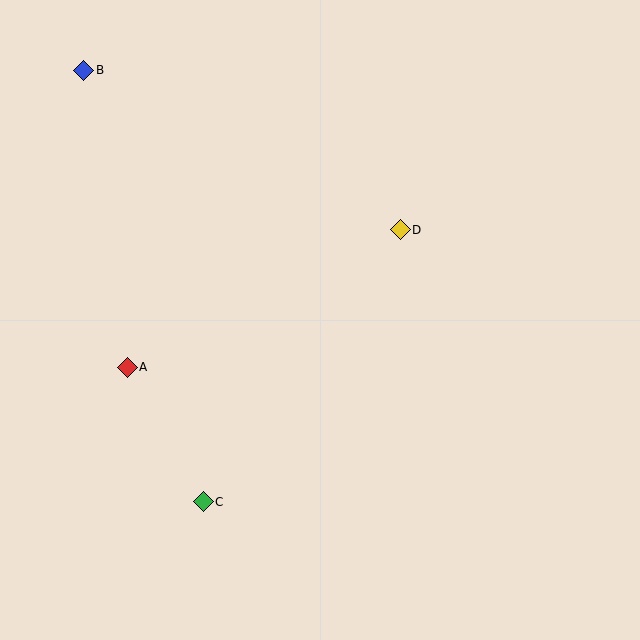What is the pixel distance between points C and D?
The distance between C and D is 336 pixels.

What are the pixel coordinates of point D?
Point D is at (400, 230).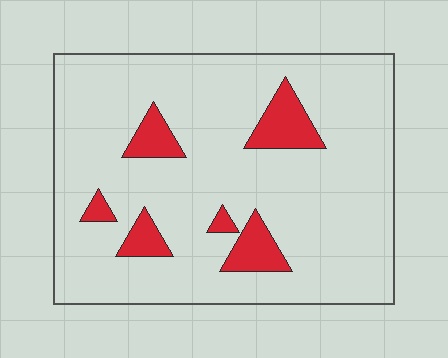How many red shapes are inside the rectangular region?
6.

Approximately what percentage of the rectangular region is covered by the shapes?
Approximately 10%.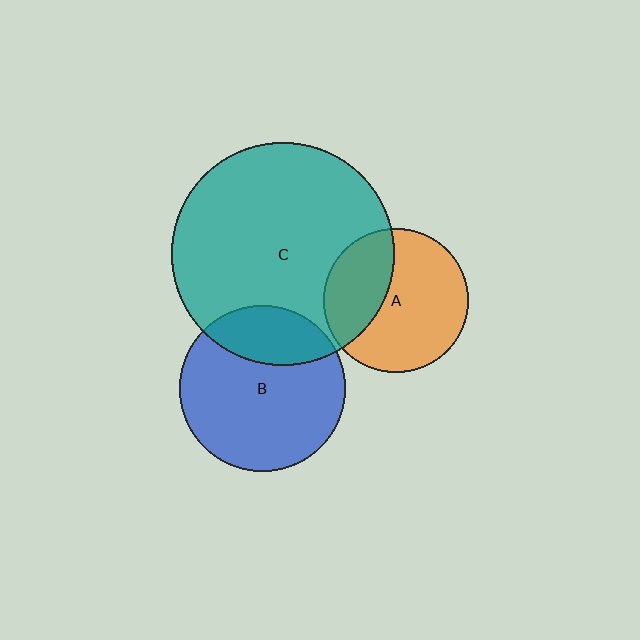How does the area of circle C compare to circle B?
Approximately 1.8 times.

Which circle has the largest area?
Circle C (teal).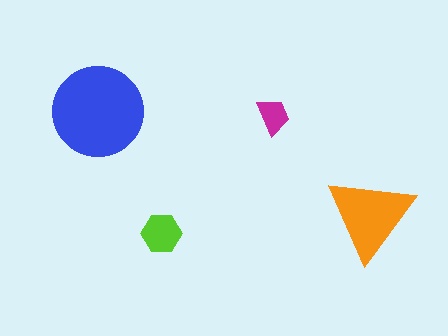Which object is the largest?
The blue circle.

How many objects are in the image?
There are 4 objects in the image.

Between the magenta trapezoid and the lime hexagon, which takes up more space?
The lime hexagon.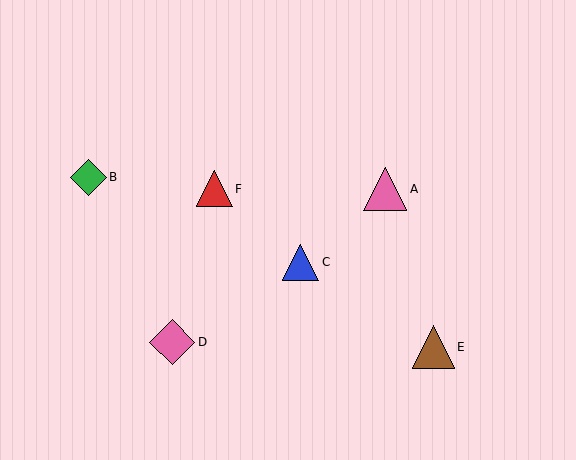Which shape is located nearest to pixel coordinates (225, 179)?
The red triangle (labeled F) at (214, 189) is nearest to that location.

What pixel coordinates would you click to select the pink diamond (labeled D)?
Click at (172, 342) to select the pink diamond D.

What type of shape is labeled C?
Shape C is a blue triangle.